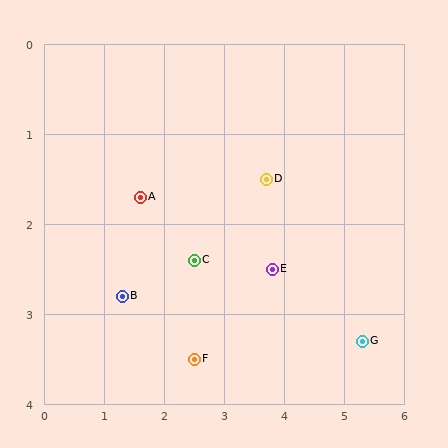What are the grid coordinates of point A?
Point A is at approximately (1.6, 1.7).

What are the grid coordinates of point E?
Point E is at approximately (3.8, 2.5).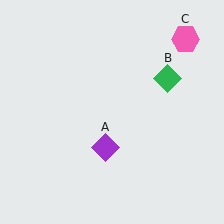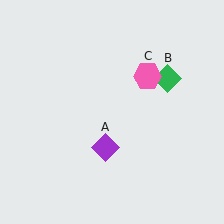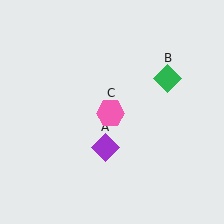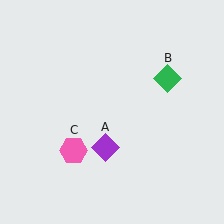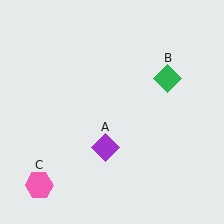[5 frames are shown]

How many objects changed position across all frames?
1 object changed position: pink hexagon (object C).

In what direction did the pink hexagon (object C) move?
The pink hexagon (object C) moved down and to the left.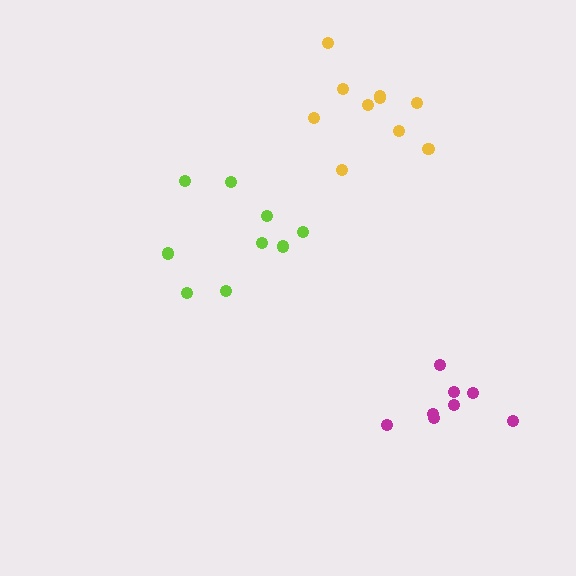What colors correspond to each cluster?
The clusters are colored: lime, yellow, magenta.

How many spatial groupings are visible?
There are 3 spatial groupings.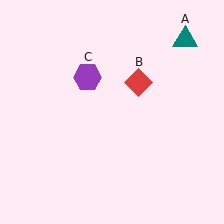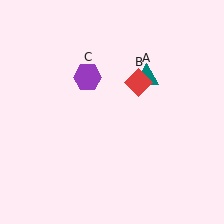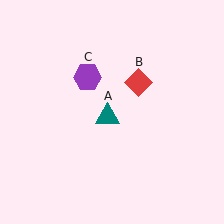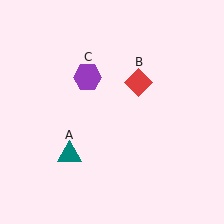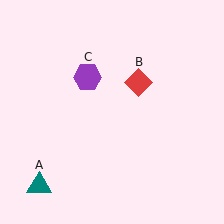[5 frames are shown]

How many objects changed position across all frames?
1 object changed position: teal triangle (object A).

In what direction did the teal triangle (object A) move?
The teal triangle (object A) moved down and to the left.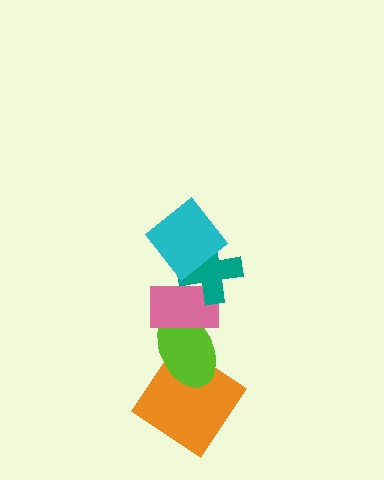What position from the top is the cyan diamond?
The cyan diamond is 1st from the top.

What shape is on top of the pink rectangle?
The teal cross is on top of the pink rectangle.